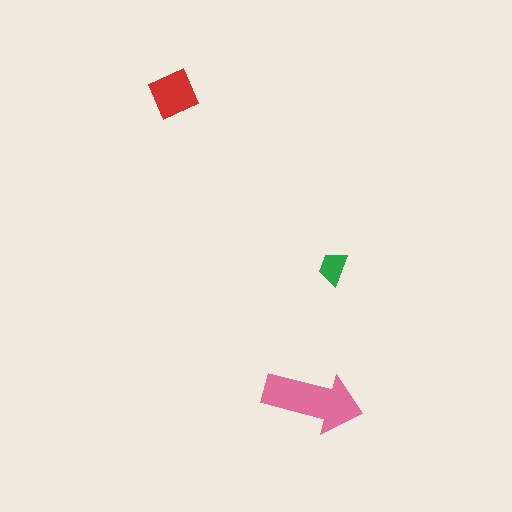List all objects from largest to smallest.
The pink arrow, the red diamond, the green trapezoid.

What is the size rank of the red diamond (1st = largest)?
2nd.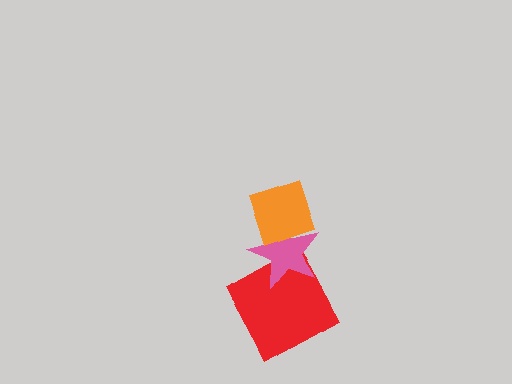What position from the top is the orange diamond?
The orange diamond is 1st from the top.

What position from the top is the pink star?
The pink star is 2nd from the top.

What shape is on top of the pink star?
The orange diamond is on top of the pink star.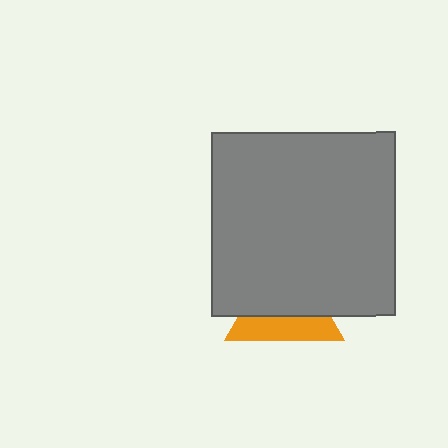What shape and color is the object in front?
The object in front is a gray square.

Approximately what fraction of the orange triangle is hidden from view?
Roughly 60% of the orange triangle is hidden behind the gray square.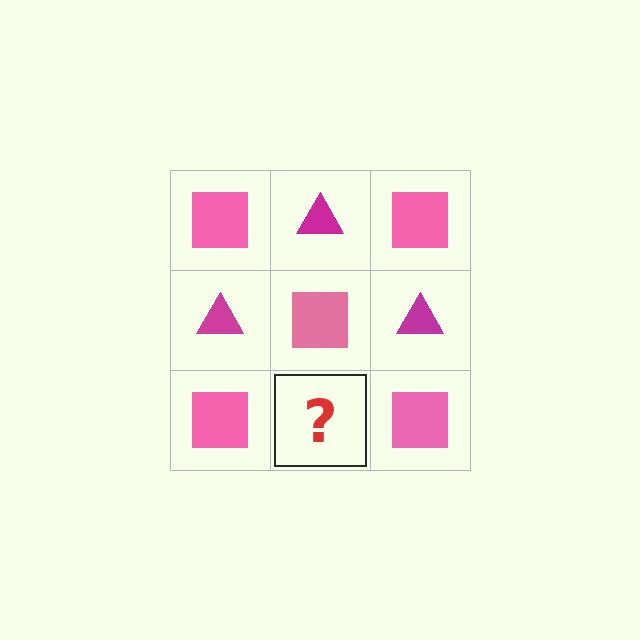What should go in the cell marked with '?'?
The missing cell should contain a magenta triangle.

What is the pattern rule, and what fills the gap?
The rule is that it alternates pink square and magenta triangle in a checkerboard pattern. The gap should be filled with a magenta triangle.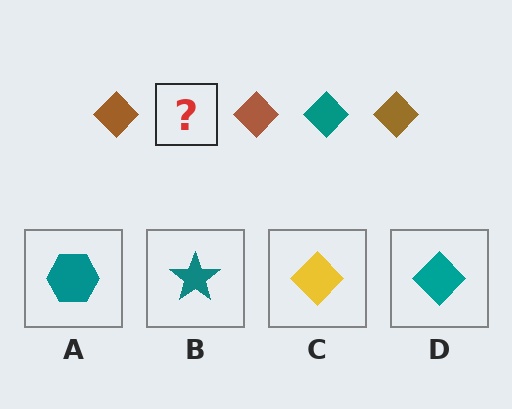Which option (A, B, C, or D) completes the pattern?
D.